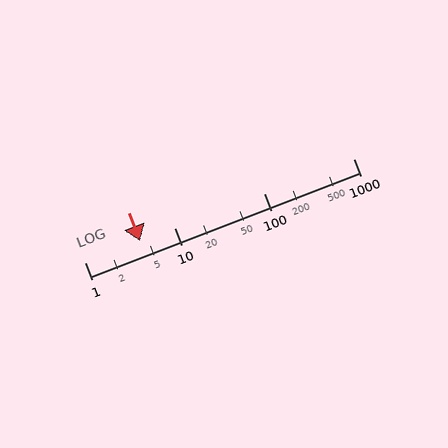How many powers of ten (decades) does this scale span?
The scale spans 3 decades, from 1 to 1000.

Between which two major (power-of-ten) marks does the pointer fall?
The pointer is between 1 and 10.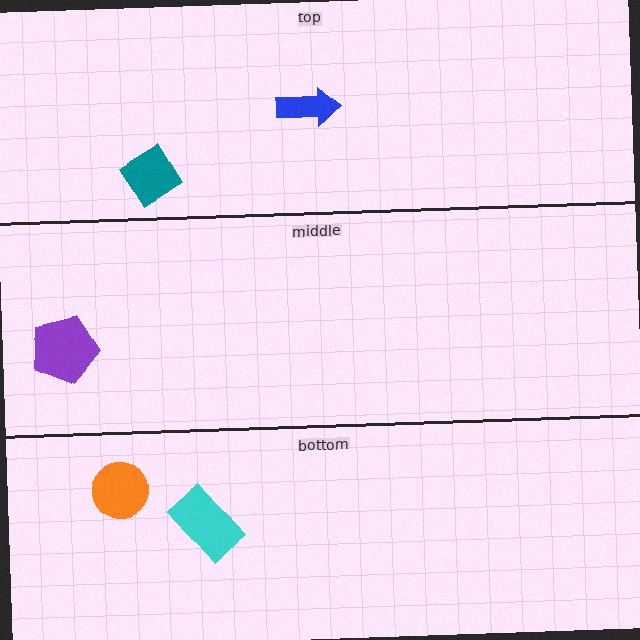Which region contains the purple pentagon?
The middle region.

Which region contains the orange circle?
The bottom region.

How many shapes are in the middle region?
1.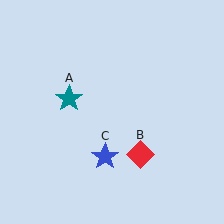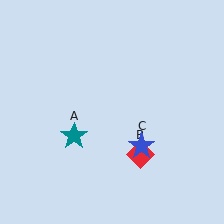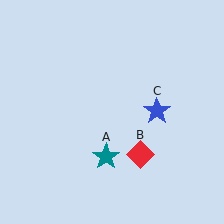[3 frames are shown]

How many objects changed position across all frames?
2 objects changed position: teal star (object A), blue star (object C).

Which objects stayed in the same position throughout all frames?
Red diamond (object B) remained stationary.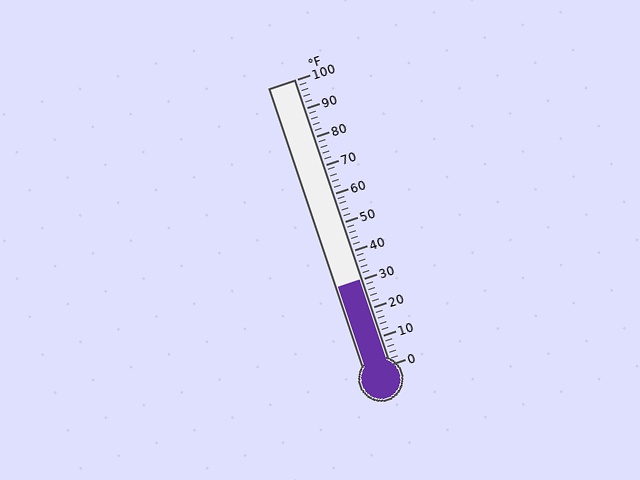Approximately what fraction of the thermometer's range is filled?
The thermometer is filled to approximately 30% of its range.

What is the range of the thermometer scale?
The thermometer scale ranges from 0°F to 100°F.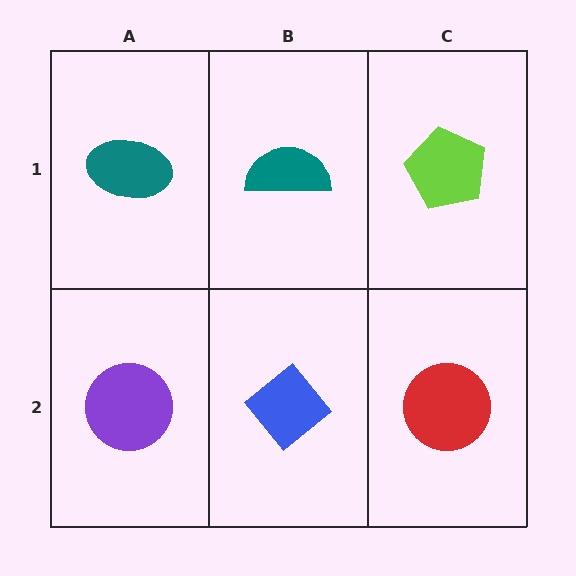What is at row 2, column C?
A red circle.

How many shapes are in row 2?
3 shapes.